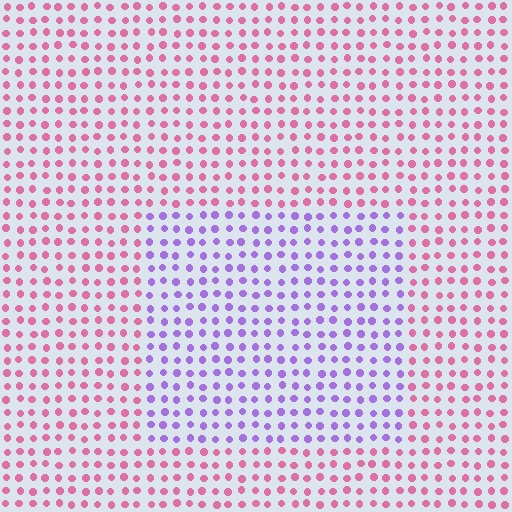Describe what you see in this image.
The image is filled with small pink elements in a uniform arrangement. A rectangle-shaped region is visible where the elements are tinted to a slightly different hue, forming a subtle color boundary.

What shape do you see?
I see a rectangle.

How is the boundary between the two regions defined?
The boundary is defined purely by a slight shift in hue (about 61 degrees). Spacing, size, and orientation are identical on both sides.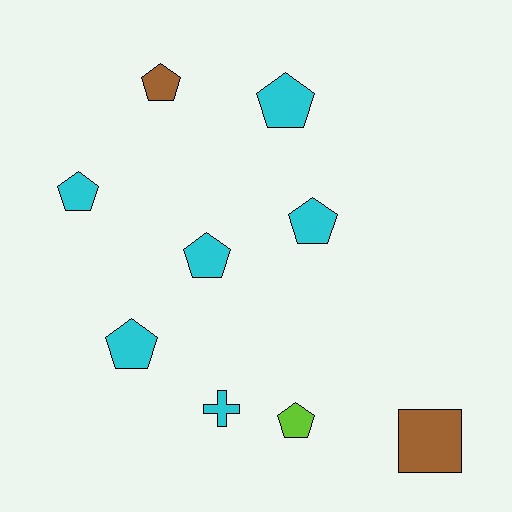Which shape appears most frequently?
Pentagon, with 7 objects.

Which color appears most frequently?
Cyan, with 6 objects.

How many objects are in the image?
There are 9 objects.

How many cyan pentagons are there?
There are 5 cyan pentagons.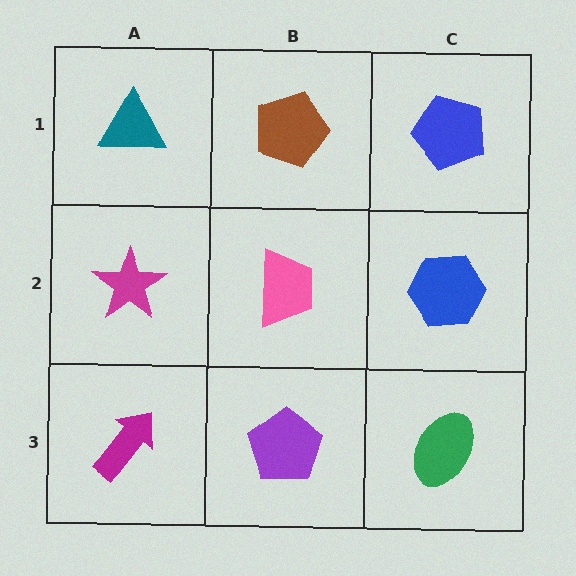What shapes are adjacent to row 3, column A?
A magenta star (row 2, column A), a purple pentagon (row 3, column B).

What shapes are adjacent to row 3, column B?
A pink trapezoid (row 2, column B), a magenta arrow (row 3, column A), a green ellipse (row 3, column C).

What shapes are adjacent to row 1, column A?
A magenta star (row 2, column A), a brown pentagon (row 1, column B).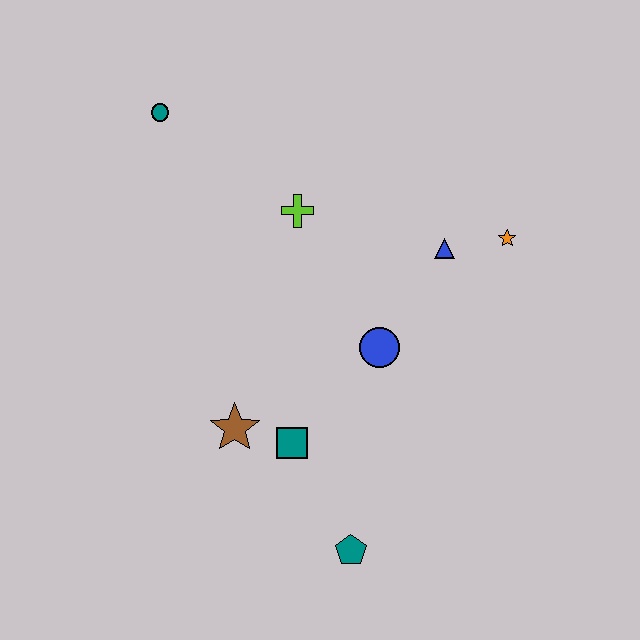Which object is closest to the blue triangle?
The orange star is closest to the blue triangle.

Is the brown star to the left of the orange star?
Yes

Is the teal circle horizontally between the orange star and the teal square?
No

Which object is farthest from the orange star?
The teal circle is farthest from the orange star.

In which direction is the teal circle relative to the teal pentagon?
The teal circle is above the teal pentagon.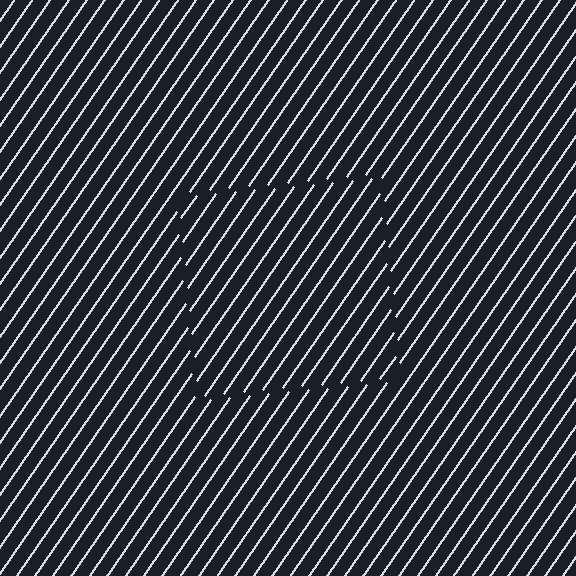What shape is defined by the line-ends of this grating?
An illusory square. The interior of the shape contains the same grating, shifted by half a period — the contour is defined by the phase discontinuity where line-ends from the inner and outer gratings abut.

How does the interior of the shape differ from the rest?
The interior of the shape contains the same grating, shifted by half a period — the contour is defined by the phase discontinuity where line-ends from the inner and outer gratings abut.